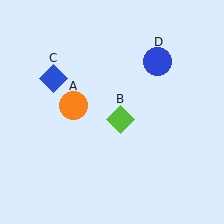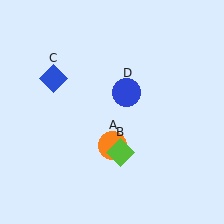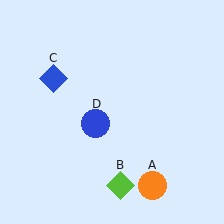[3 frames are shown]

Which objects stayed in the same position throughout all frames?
Blue diamond (object C) remained stationary.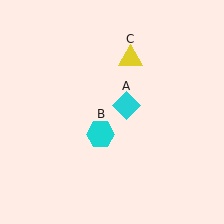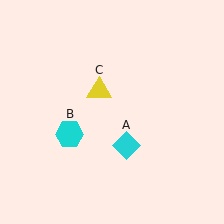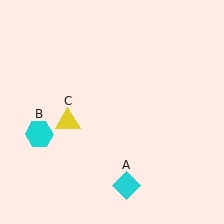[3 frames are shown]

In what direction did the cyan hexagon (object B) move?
The cyan hexagon (object B) moved left.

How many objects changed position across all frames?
3 objects changed position: cyan diamond (object A), cyan hexagon (object B), yellow triangle (object C).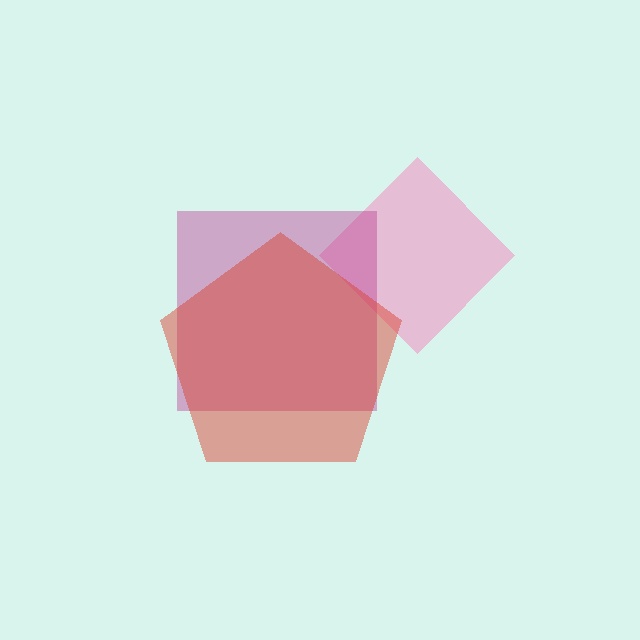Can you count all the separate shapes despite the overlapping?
Yes, there are 3 separate shapes.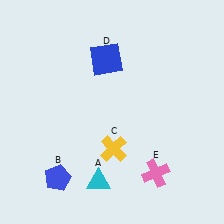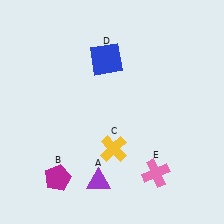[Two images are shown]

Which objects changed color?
A changed from cyan to purple. B changed from blue to magenta.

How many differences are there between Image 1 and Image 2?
There are 2 differences between the two images.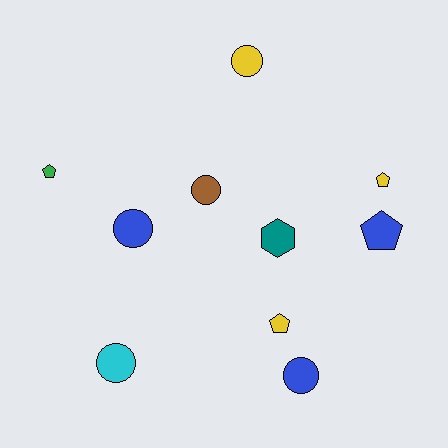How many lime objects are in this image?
There are no lime objects.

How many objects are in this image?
There are 10 objects.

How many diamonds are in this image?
There are no diamonds.